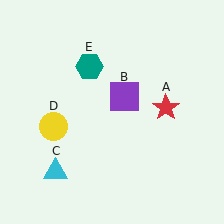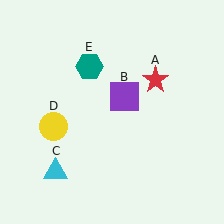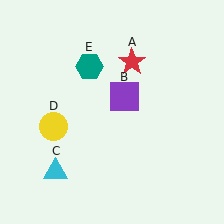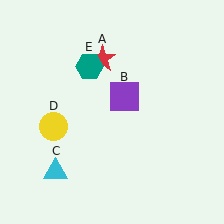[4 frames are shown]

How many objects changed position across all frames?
1 object changed position: red star (object A).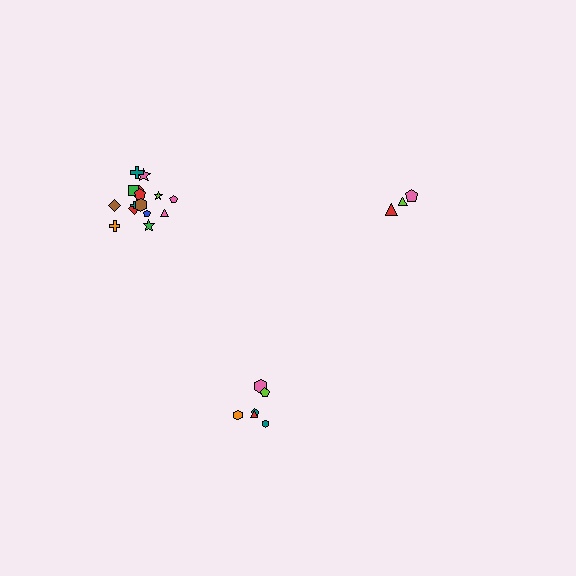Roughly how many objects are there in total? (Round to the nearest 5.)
Roughly 25 objects in total.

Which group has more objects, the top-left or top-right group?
The top-left group.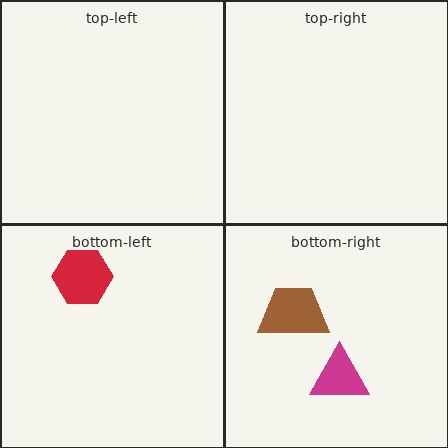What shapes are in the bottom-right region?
The magenta triangle, the brown trapezoid.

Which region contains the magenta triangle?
The bottom-right region.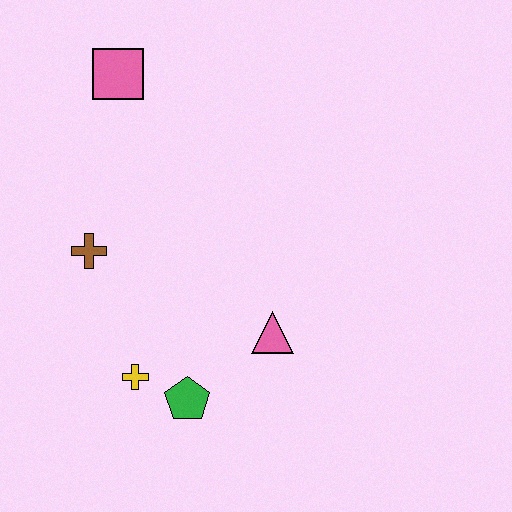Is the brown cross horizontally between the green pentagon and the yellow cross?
No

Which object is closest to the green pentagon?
The yellow cross is closest to the green pentagon.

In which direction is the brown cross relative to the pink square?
The brown cross is below the pink square.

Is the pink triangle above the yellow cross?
Yes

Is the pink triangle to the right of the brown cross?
Yes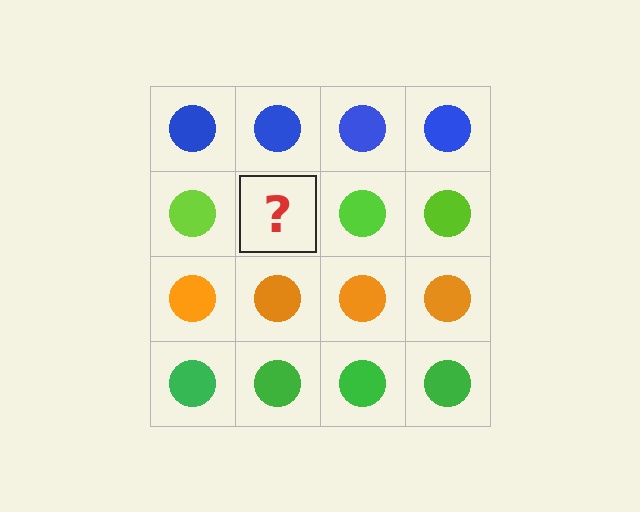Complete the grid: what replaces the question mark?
The question mark should be replaced with a lime circle.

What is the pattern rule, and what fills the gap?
The rule is that each row has a consistent color. The gap should be filled with a lime circle.